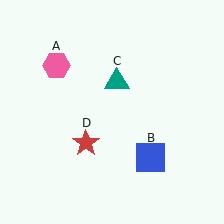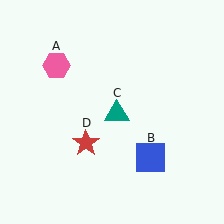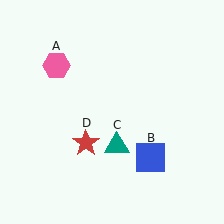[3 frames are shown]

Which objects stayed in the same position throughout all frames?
Pink hexagon (object A) and blue square (object B) and red star (object D) remained stationary.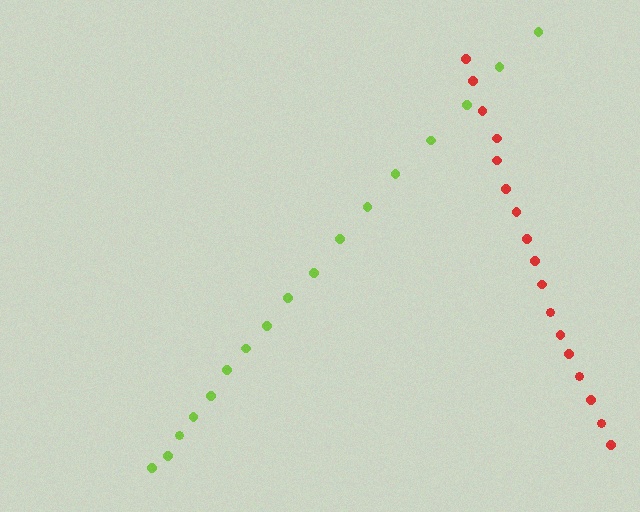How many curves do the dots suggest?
There are 2 distinct paths.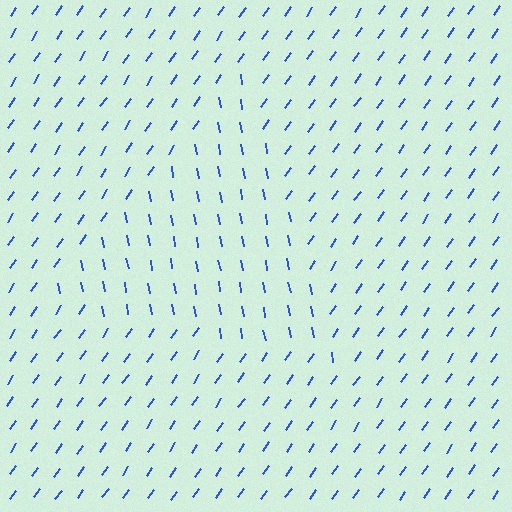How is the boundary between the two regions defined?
The boundary is defined purely by a change in line orientation (approximately 45 degrees difference). All lines are the same color and thickness.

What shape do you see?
I see a triangle.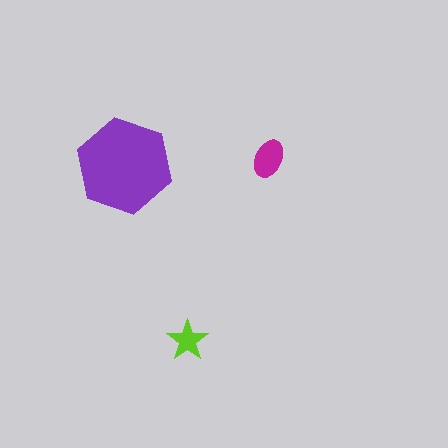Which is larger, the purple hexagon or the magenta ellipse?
The purple hexagon.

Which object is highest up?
The magenta ellipse is topmost.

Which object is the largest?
The purple hexagon.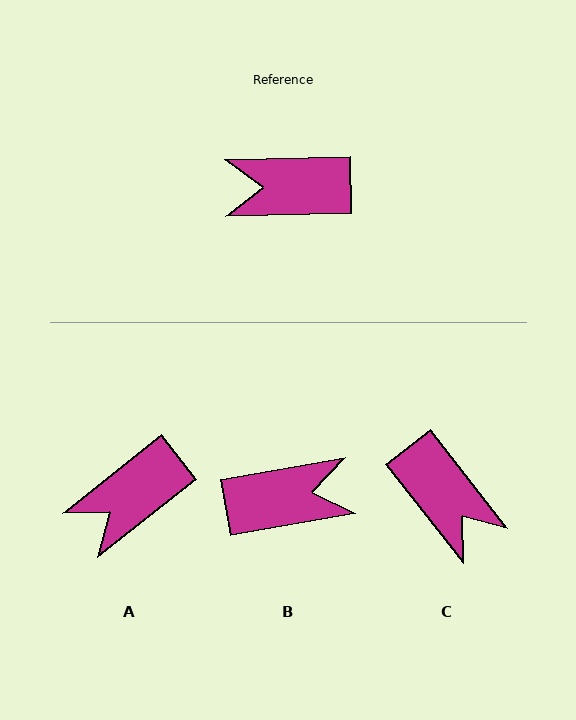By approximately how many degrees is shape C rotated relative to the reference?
Approximately 127 degrees counter-clockwise.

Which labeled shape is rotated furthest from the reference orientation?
B, about 171 degrees away.